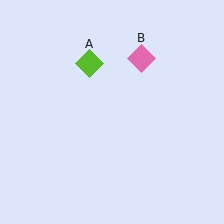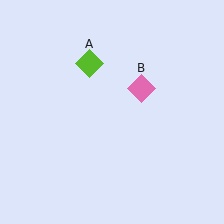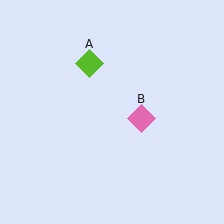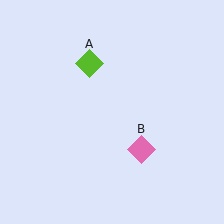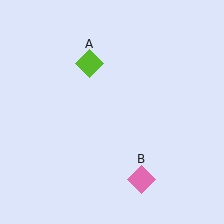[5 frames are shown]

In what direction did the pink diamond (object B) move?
The pink diamond (object B) moved down.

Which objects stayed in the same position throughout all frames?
Lime diamond (object A) remained stationary.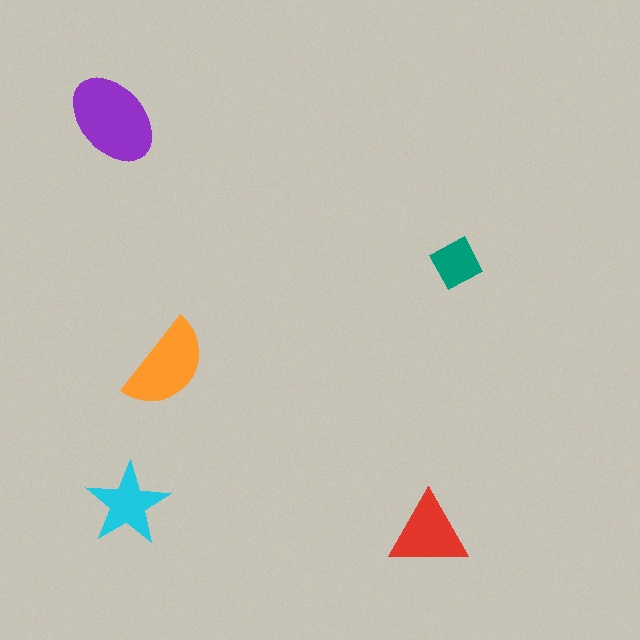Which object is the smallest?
The teal diamond.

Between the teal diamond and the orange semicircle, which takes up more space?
The orange semicircle.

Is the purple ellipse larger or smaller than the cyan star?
Larger.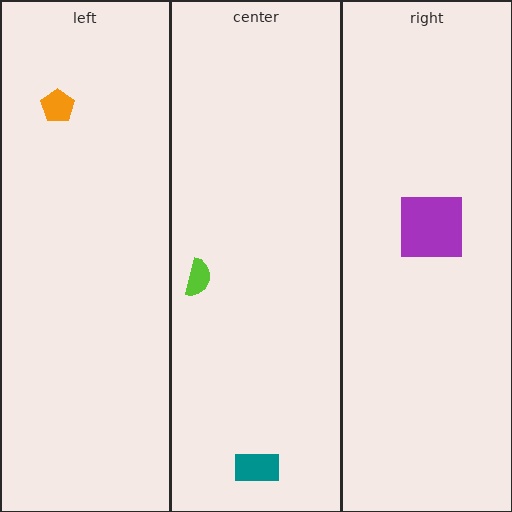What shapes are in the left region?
The orange pentagon.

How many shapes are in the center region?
2.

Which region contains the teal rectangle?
The center region.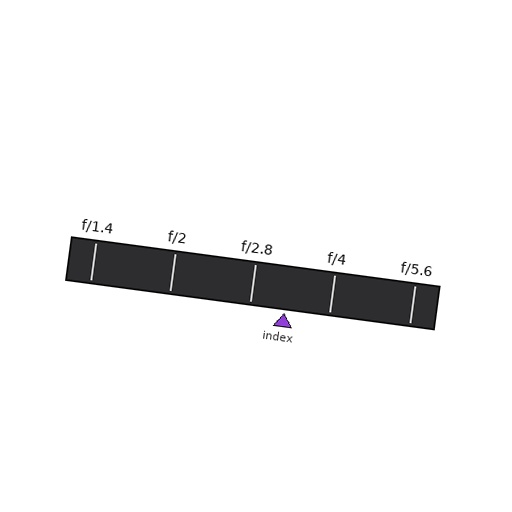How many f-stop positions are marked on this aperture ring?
There are 5 f-stop positions marked.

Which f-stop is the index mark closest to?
The index mark is closest to f/2.8.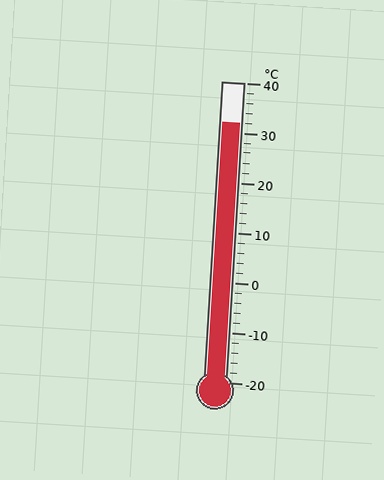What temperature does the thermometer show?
The thermometer shows approximately 32°C.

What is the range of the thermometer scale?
The thermometer scale ranges from -20°C to 40°C.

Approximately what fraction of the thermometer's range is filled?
The thermometer is filled to approximately 85% of its range.